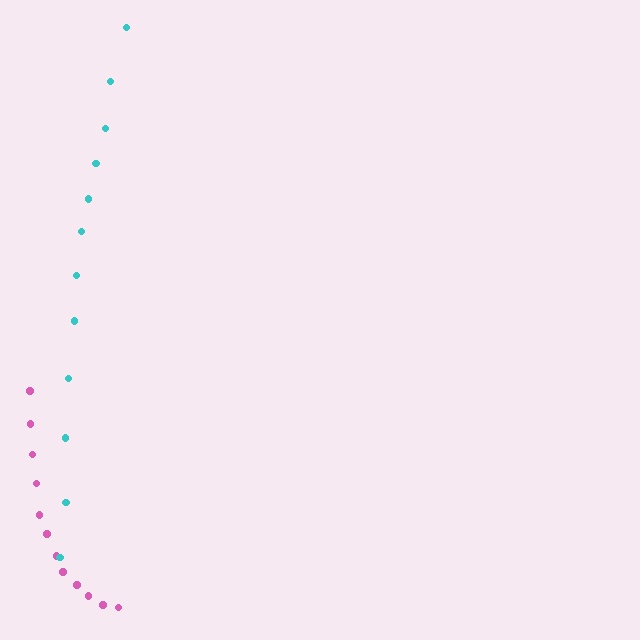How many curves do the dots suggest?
There are 2 distinct paths.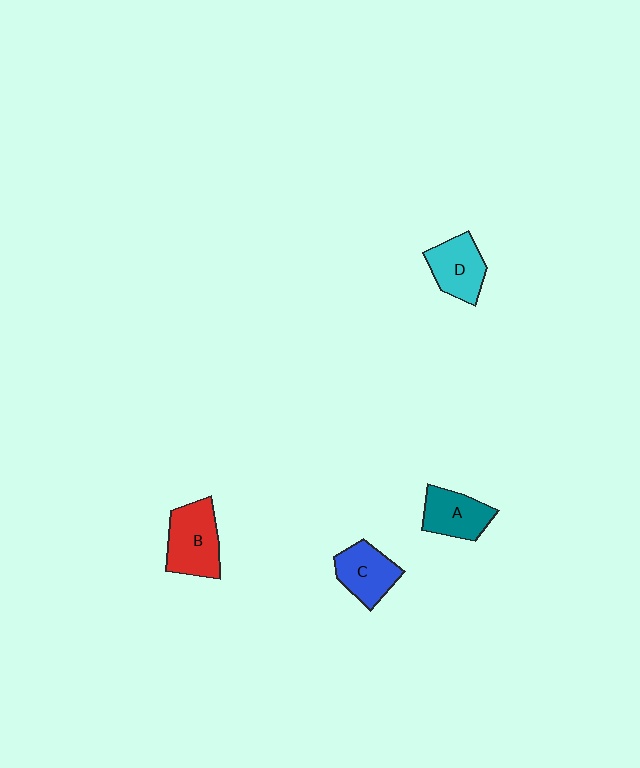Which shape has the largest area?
Shape B (red).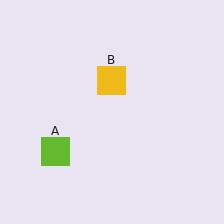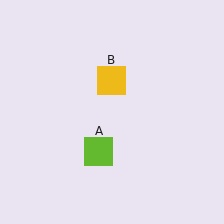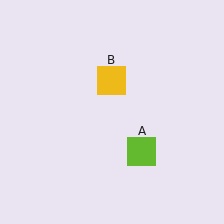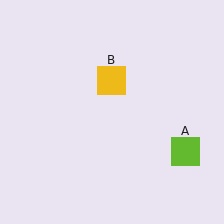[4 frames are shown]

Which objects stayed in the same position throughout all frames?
Yellow square (object B) remained stationary.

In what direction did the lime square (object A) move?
The lime square (object A) moved right.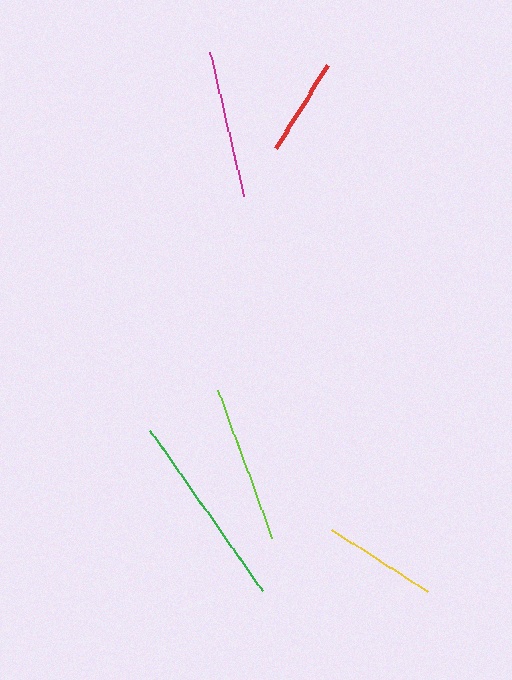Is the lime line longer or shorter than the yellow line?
The lime line is longer than the yellow line.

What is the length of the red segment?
The red segment is approximately 98 pixels long.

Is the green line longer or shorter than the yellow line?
The green line is longer than the yellow line.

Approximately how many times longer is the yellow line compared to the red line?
The yellow line is approximately 1.2 times the length of the red line.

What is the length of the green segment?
The green segment is approximately 196 pixels long.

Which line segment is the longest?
The green line is the longest at approximately 196 pixels.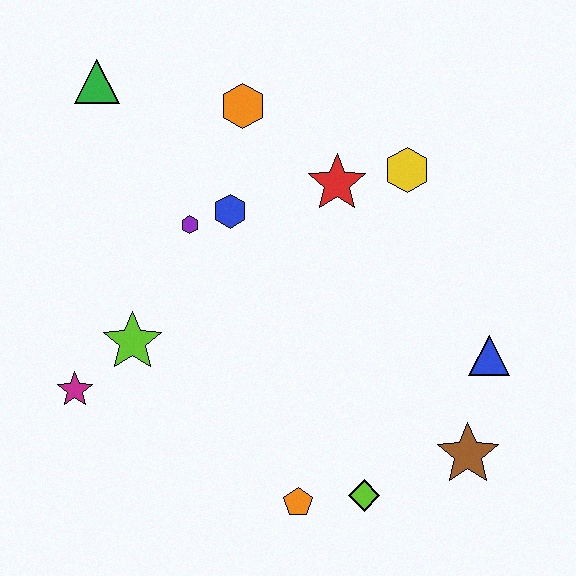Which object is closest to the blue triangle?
The brown star is closest to the blue triangle.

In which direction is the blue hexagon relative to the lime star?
The blue hexagon is above the lime star.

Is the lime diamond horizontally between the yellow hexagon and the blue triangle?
No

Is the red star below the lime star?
No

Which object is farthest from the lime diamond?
The green triangle is farthest from the lime diamond.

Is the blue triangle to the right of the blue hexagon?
Yes